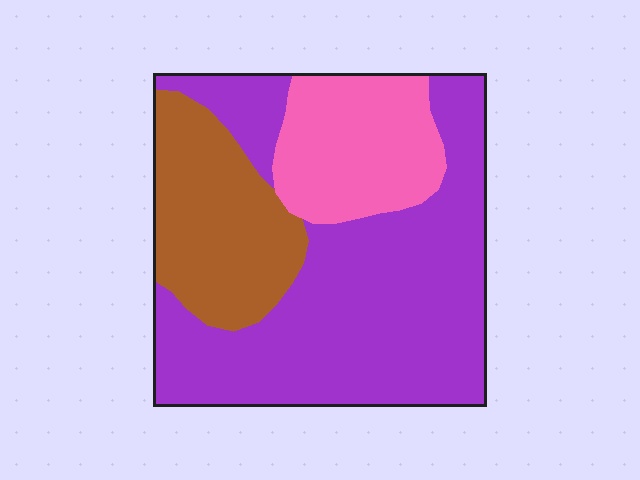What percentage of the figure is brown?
Brown covers around 25% of the figure.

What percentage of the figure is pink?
Pink takes up less than a quarter of the figure.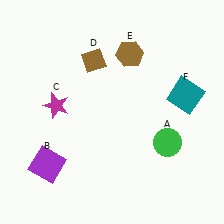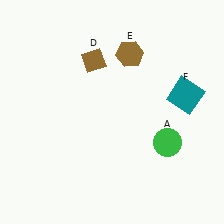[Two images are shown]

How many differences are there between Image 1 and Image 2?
There are 2 differences between the two images.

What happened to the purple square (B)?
The purple square (B) was removed in Image 2. It was in the bottom-left area of Image 1.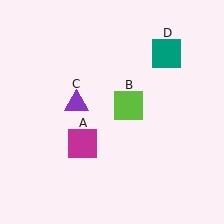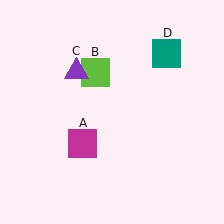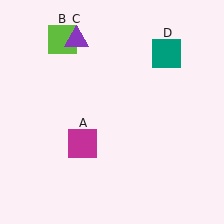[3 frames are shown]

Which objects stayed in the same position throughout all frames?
Magenta square (object A) and teal square (object D) remained stationary.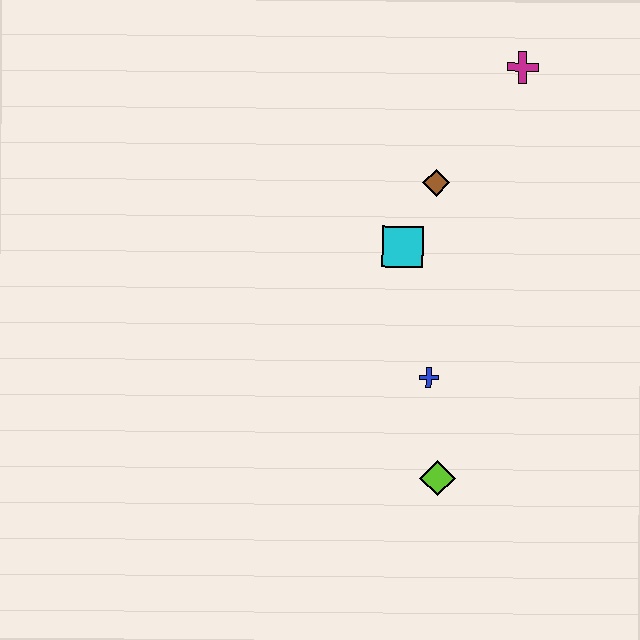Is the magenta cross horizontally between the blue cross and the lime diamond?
No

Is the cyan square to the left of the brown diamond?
Yes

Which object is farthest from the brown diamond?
The lime diamond is farthest from the brown diamond.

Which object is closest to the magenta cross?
The brown diamond is closest to the magenta cross.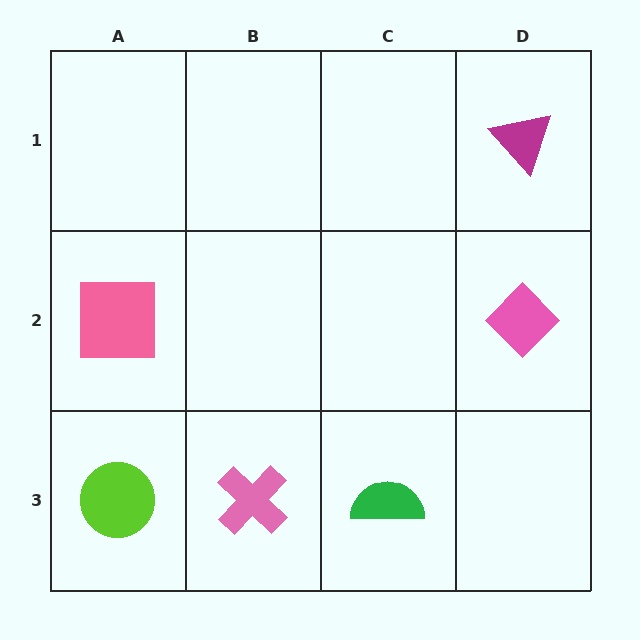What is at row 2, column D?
A pink diamond.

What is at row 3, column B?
A pink cross.